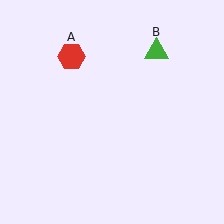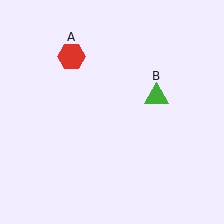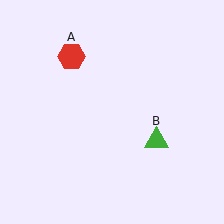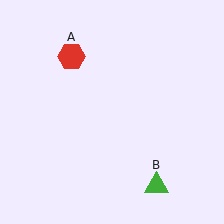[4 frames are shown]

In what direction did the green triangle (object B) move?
The green triangle (object B) moved down.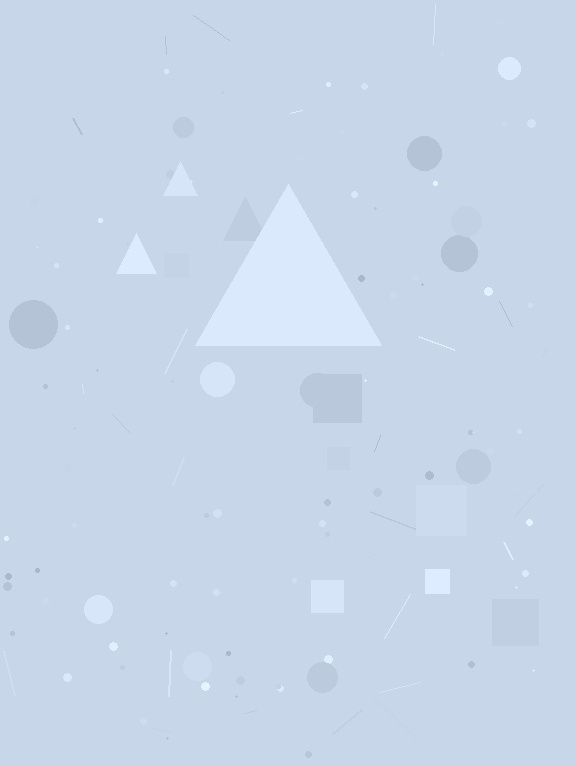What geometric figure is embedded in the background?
A triangle is embedded in the background.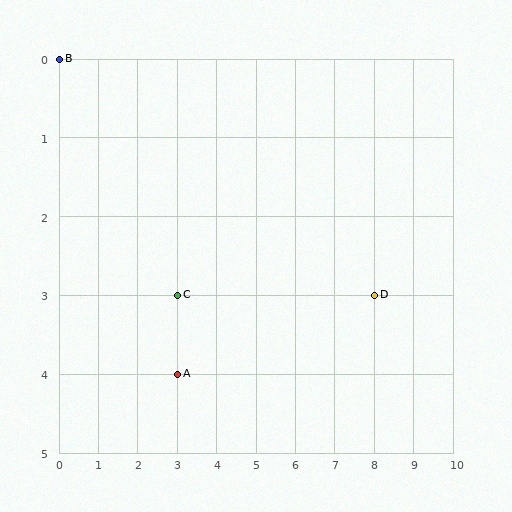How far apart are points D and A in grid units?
Points D and A are 5 columns and 1 row apart (about 5.1 grid units diagonally).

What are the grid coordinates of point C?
Point C is at grid coordinates (3, 3).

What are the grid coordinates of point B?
Point B is at grid coordinates (0, 0).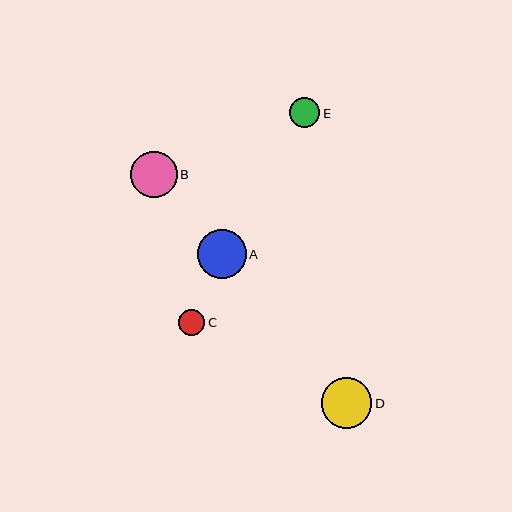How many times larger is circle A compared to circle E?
Circle A is approximately 1.6 times the size of circle E.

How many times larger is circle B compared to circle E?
Circle B is approximately 1.5 times the size of circle E.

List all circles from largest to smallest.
From largest to smallest: D, A, B, E, C.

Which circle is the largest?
Circle D is the largest with a size of approximately 50 pixels.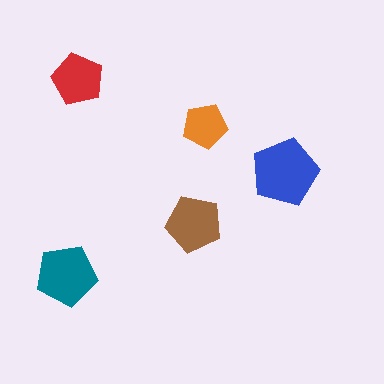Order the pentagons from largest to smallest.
the blue one, the teal one, the brown one, the red one, the orange one.